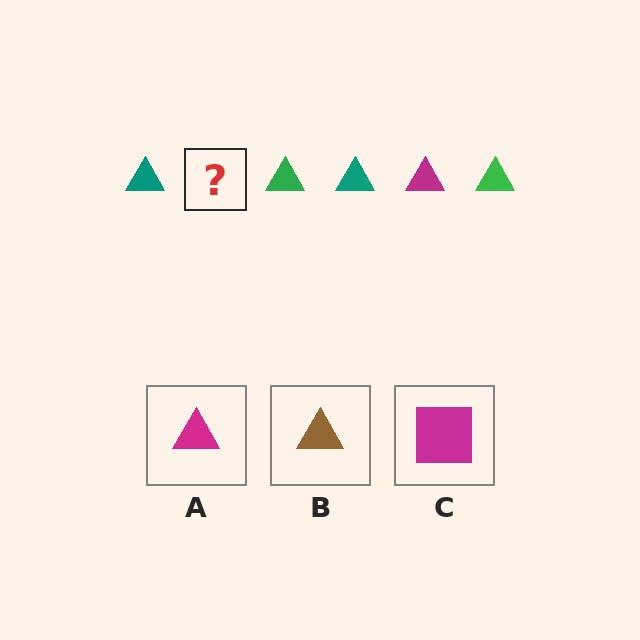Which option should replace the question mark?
Option A.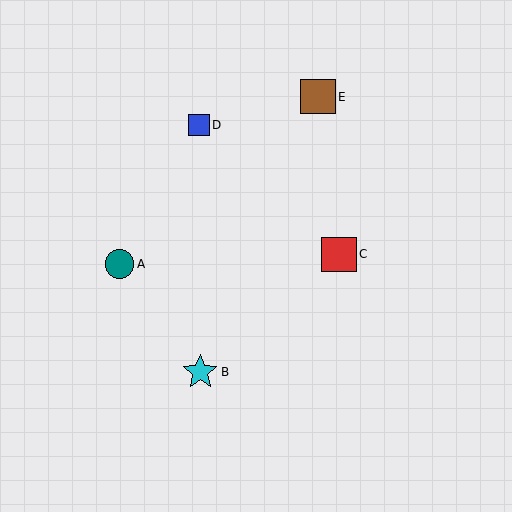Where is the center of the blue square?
The center of the blue square is at (199, 125).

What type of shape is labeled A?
Shape A is a teal circle.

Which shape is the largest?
The cyan star (labeled B) is the largest.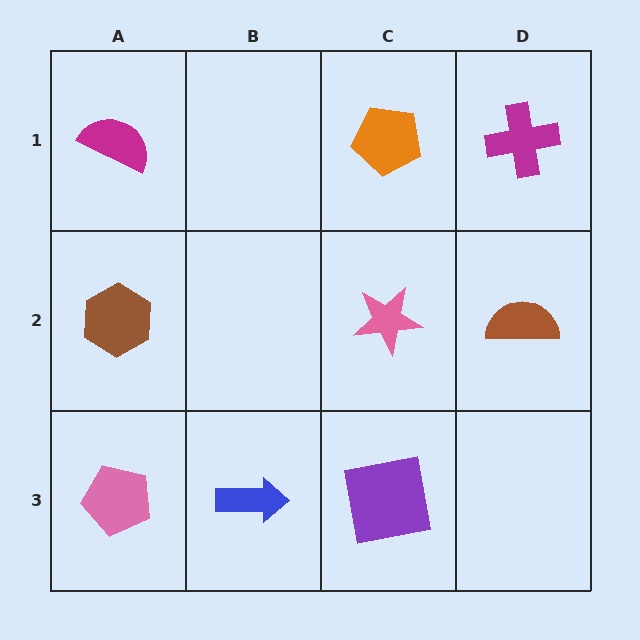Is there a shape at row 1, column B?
No, that cell is empty.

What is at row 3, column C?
A purple square.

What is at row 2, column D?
A brown semicircle.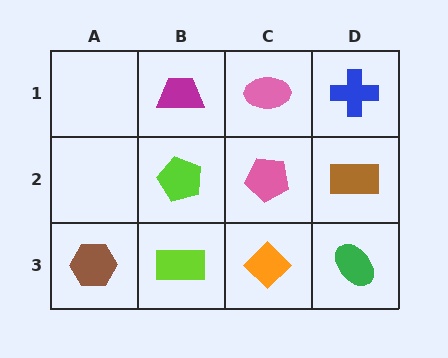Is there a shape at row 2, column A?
No, that cell is empty.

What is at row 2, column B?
A lime pentagon.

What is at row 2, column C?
A pink pentagon.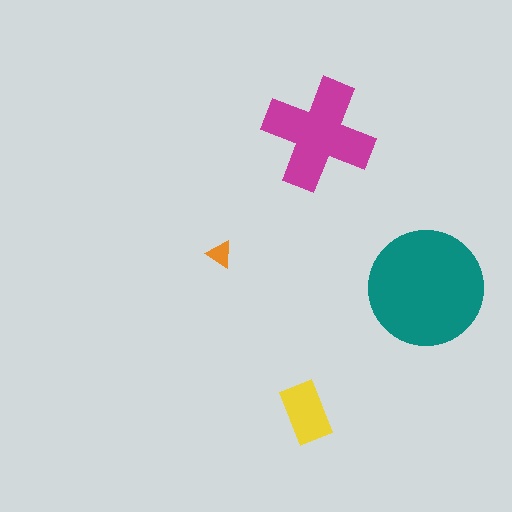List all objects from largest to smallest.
The teal circle, the magenta cross, the yellow rectangle, the orange triangle.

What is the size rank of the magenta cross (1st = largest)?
2nd.